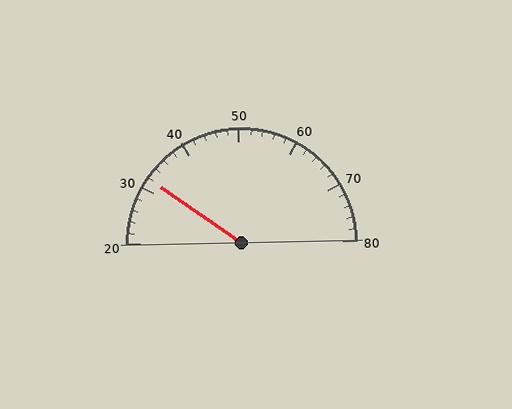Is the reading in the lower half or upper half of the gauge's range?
The reading is in the lower half of the range (20 to 80).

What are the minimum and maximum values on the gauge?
The gauge ranges from 20 to 80.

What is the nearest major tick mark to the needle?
The nearest major tick mark is 30.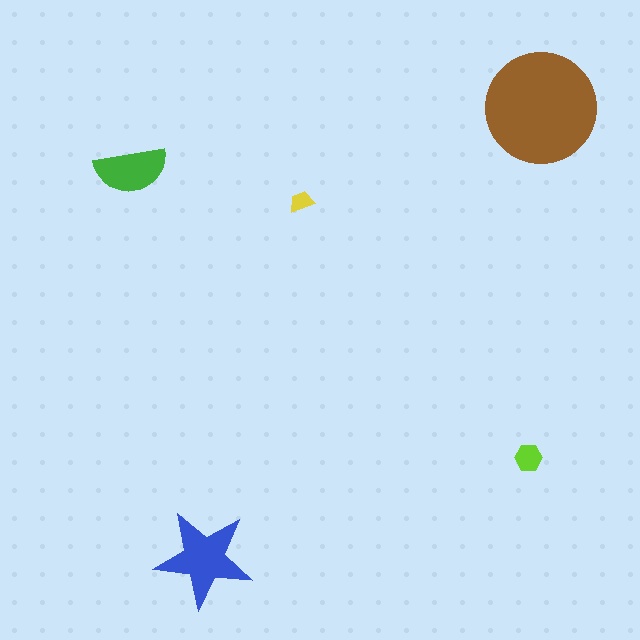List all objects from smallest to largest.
The yellow trapezoid, the lime hexagon, the green semicircle, the blue star, the brown circle.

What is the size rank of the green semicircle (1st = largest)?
3rd.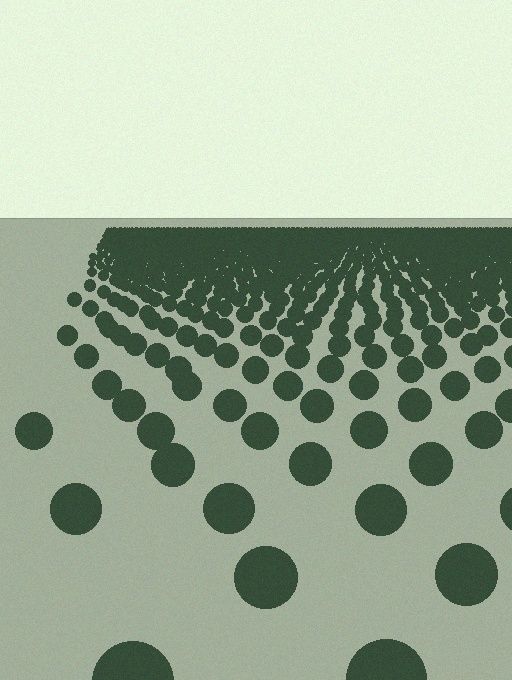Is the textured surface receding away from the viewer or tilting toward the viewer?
The surface is receding away from the viewer. Texture elements get smaller and denser toward the top.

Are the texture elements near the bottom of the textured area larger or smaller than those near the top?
Larger. Near the bottom, elements are closer to the viewer and appear at a bigger on-screen size.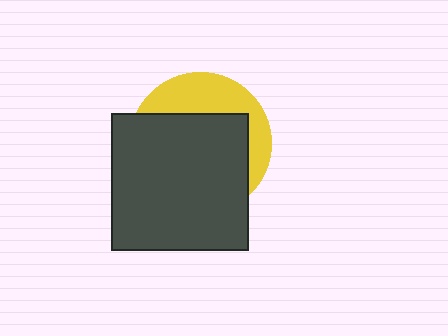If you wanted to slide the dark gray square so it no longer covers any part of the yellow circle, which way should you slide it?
Slide it down — that is the most direct way to separate the two shapes.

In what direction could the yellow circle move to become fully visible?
The yellow circle could move up. That would shift it out from behind the dark gray square entirely.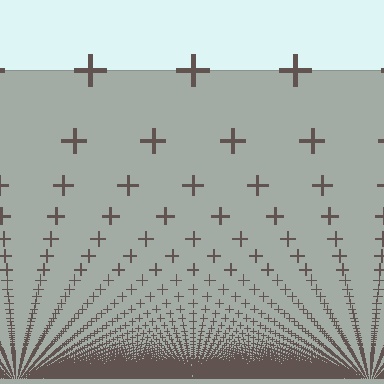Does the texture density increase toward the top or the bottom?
Density increases toward the bottom.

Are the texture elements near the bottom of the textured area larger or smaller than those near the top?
Smaller. The gradient is inverted — elements near the bottom are smaller and denser.